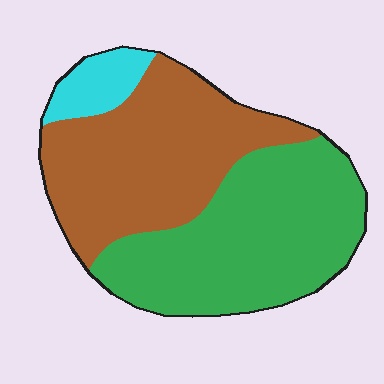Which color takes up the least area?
Cyan, at roughly 10%.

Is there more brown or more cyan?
Brown.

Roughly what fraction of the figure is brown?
Brown covers roughly 45% of the figure.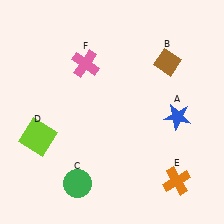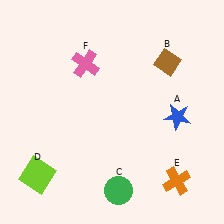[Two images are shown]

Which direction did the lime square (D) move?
The lime square (D) moved down.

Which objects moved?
The objects that moved are: the green circle (C), the lime square (D).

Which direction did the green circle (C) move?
The green circle (C) moved right.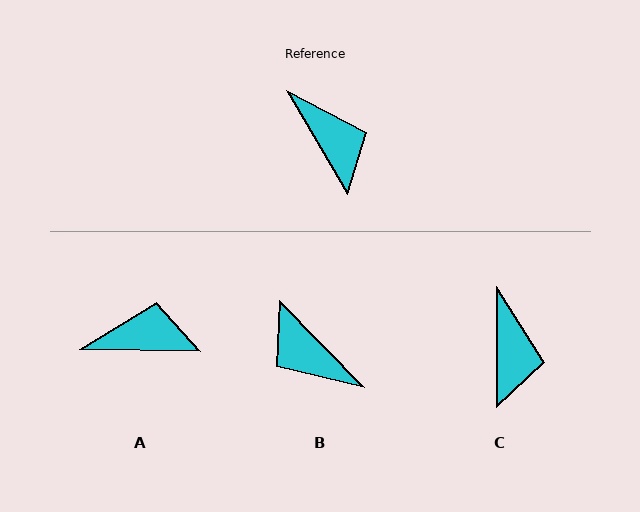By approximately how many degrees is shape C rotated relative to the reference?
Approximately 30 degrees clockwise.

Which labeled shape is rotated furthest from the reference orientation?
B, about 166 degrees away.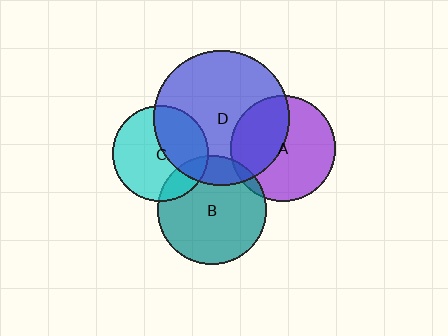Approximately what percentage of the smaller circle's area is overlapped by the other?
Approximately 40%.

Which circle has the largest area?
Circle D (blue).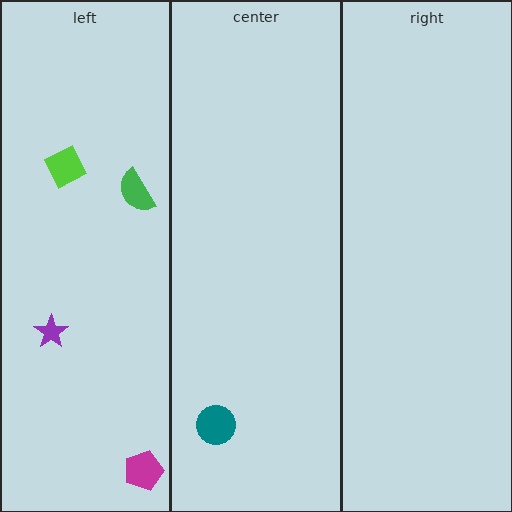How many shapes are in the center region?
1.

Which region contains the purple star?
The left region.